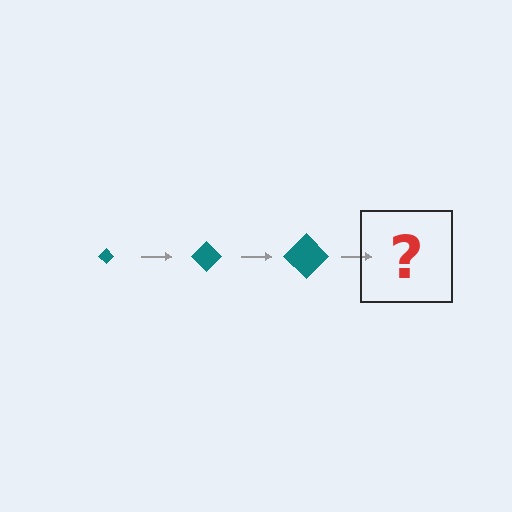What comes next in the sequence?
The next element should be a teal diamond, larger than the previous one.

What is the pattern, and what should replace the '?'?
The pattern is that the diamond gets progressively larger each step. The '?' should be a teal diamond, larger than the previous one.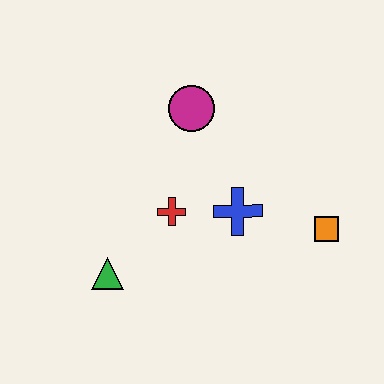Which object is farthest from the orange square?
The green triangle is farthest from the orange square.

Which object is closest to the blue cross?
The red cross is closest to the blue cross.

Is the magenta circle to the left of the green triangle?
No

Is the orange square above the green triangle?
Yes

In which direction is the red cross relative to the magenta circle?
The red cross is below the magenta circle.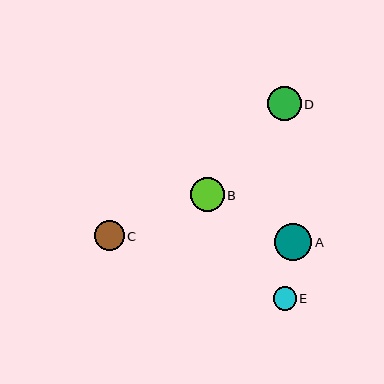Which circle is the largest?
Circle A is the largest with a size of approximately 37 pixels.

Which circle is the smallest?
Circle E is the smallest with a size of approximately 23 pixels.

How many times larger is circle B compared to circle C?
Circle B is approximately 1.1 times the size of circle C.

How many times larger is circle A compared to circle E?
Circle A is approximately 1.6 times the size of circle E.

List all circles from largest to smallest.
From largest to smallest: A, D, B, C, E.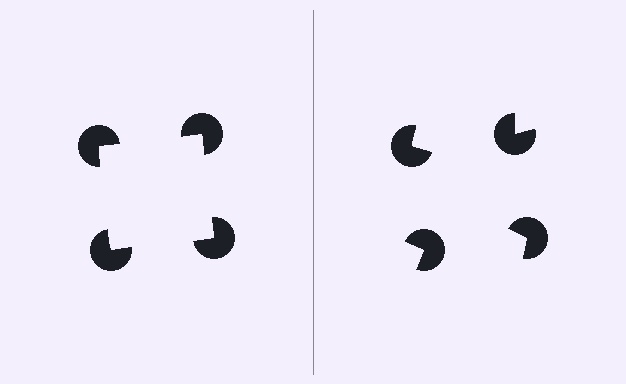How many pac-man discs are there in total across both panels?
8 — 4 on each side.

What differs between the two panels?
The pac-man discs are positioned identically on both sides; only the wedge orientations differ. On the left they align to a square; on the right they are misaligned.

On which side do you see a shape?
An illusory square appears on the left side. On the right side the wedge cuts are rotated, so no coherent shape forms.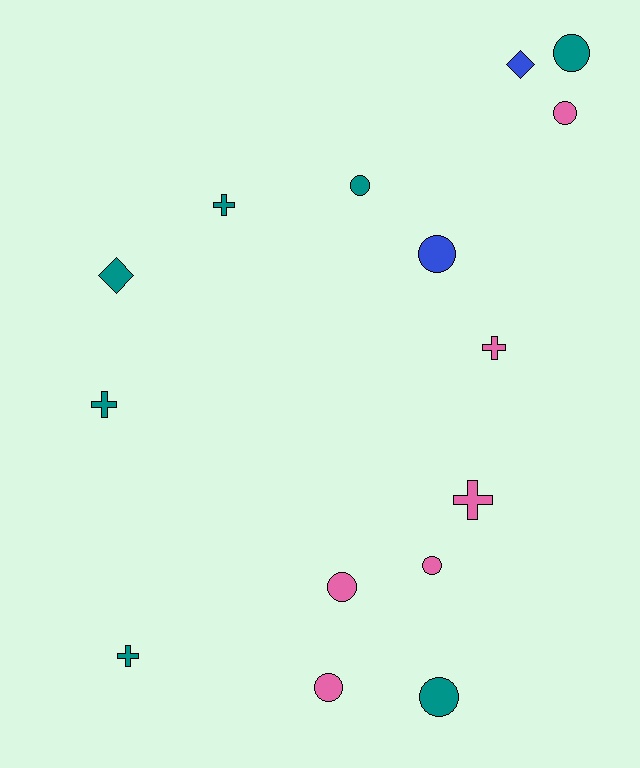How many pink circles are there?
There are 4 pink circles.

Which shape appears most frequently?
Circle, with 8 objects.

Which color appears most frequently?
Teal, with 7 objects.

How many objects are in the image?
There are 15 objects.